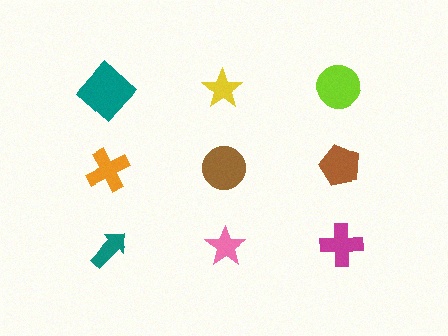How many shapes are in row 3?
3 shapes.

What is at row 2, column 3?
A brown pentagon.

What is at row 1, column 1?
A teal diamond.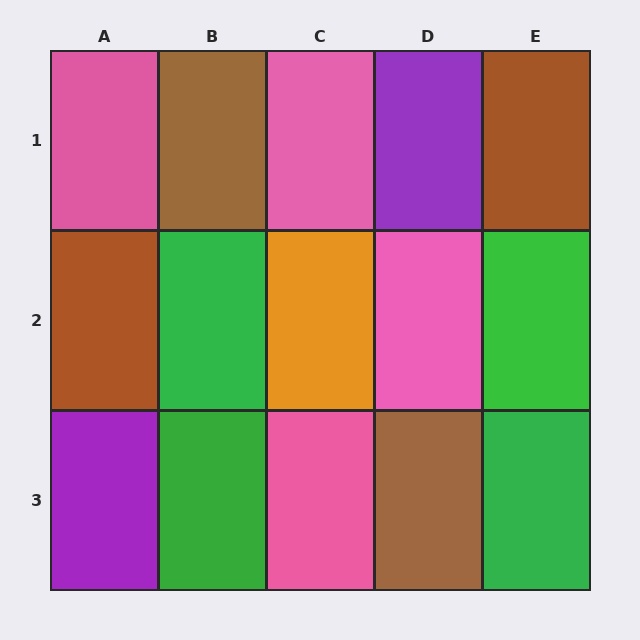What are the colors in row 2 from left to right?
Brown, green, orange, pink, green.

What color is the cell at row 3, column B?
Green.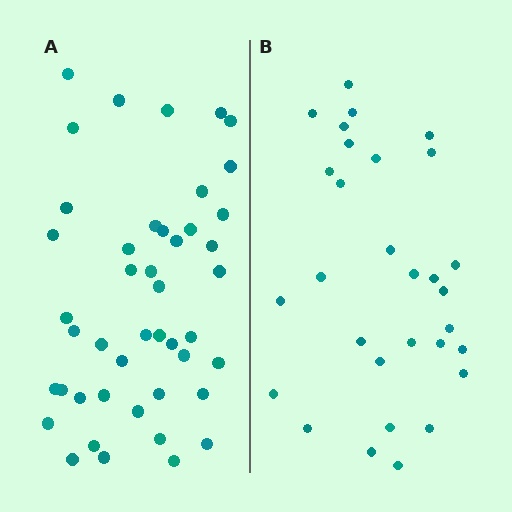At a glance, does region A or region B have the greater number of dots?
Region A (the left region) has more dots.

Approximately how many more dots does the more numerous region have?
Region A has approximately 15 more dots than region B.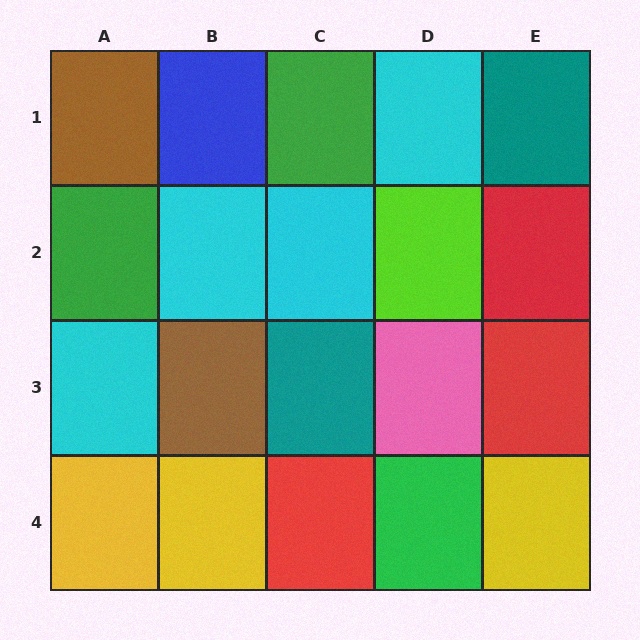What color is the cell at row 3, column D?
Pink.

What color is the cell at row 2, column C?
Cyan.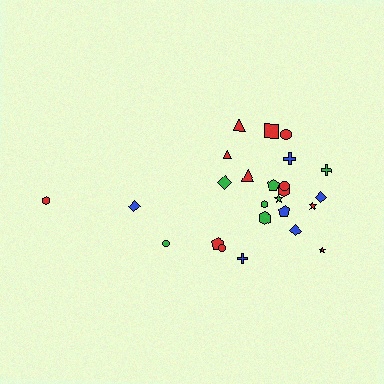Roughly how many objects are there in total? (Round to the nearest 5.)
Roughly 25 objects in total.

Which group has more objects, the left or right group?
The right group.